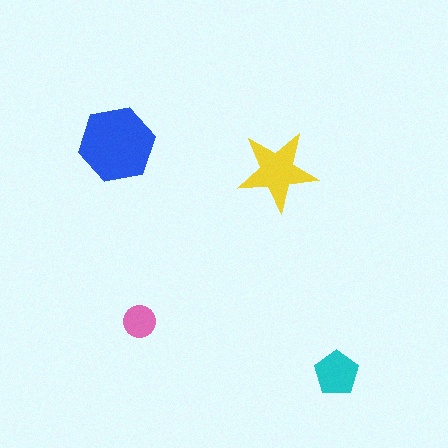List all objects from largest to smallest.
The blue hexagon, the yellow star, the cyan pentagon, the pink circle.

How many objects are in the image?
There are 4 objects in the image.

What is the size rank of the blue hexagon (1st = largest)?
1st.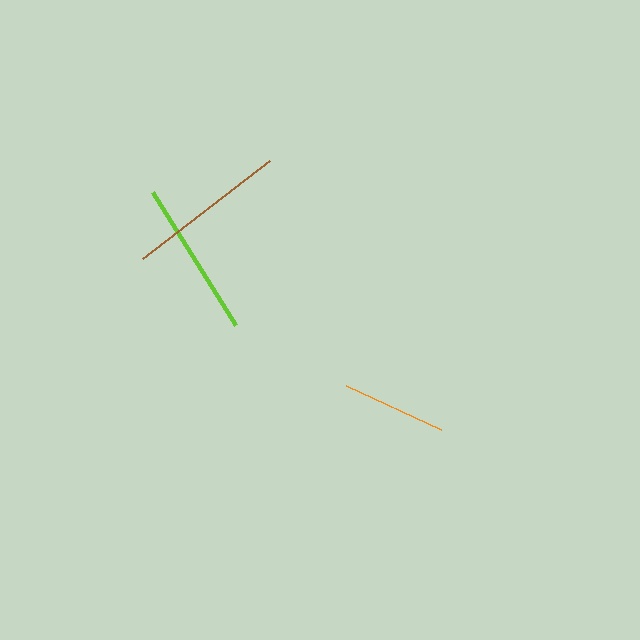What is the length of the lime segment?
The lime segment is approximately 157 pixels long.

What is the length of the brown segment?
The brown segment is approximately 160 pixels long.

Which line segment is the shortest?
The orange line is the shortest at approximately 105 pixels.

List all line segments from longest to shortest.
From longest to shortest: brown, lime, orange.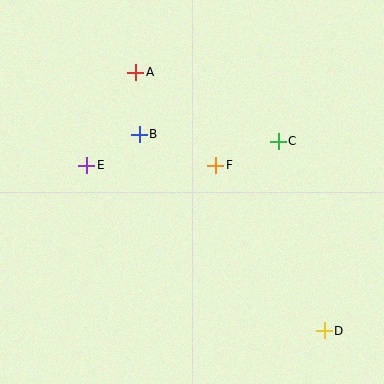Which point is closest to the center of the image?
Point F at (216, 165) is closest to the center.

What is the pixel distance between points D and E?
The distance between D and E is 289 pixels.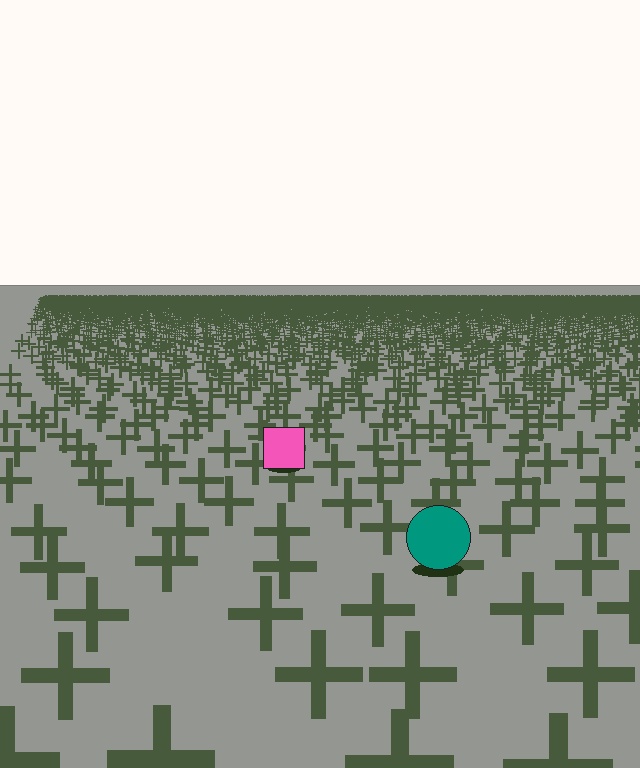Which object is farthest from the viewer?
The pink square is farthest from the viewer. It appears smaller and the ground texture around it is denser.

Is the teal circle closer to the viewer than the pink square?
Yes. The teal circle is closer — you can tell from the texture gradient: the ground texture is coarser near it.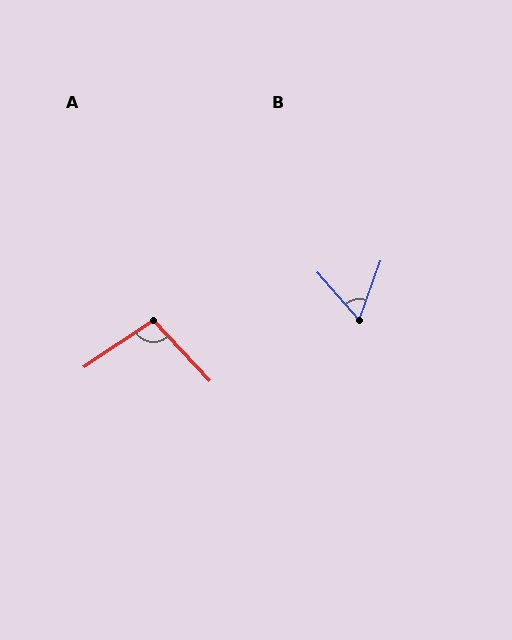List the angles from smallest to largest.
B (61°), A (99°).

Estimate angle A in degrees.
Approximately 99 degrees.